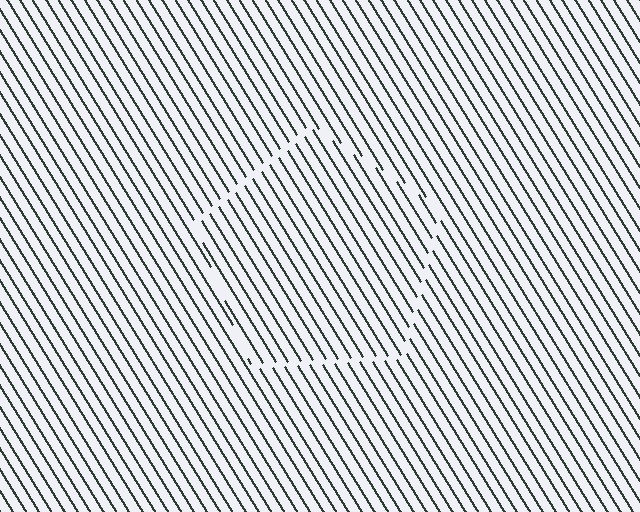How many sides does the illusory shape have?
5 sides — the line-ends trace a pentagon.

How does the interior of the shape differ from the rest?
The interior of the shape contains the same grating, shifted by half a period — the contour is defined by the phase discontinuity where line-ends from the inner and outer gratings abut.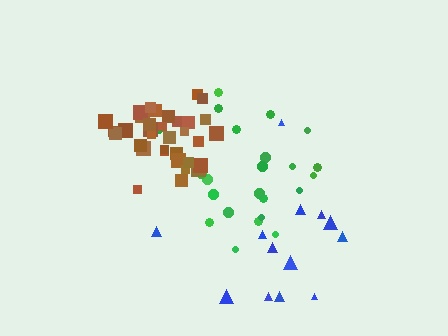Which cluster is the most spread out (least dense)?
Blue.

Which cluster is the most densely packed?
Brown.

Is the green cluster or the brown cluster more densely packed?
Brown.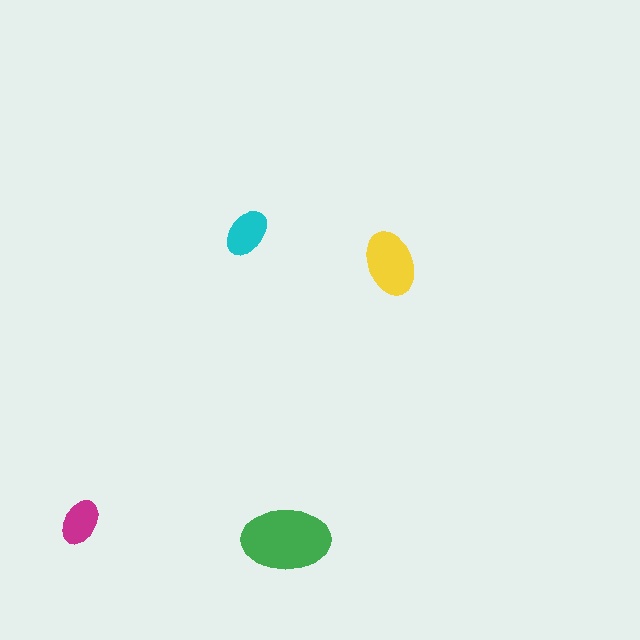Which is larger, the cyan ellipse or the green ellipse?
The green one.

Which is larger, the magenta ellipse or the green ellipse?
The green one.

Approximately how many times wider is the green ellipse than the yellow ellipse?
About 1.5 times wider.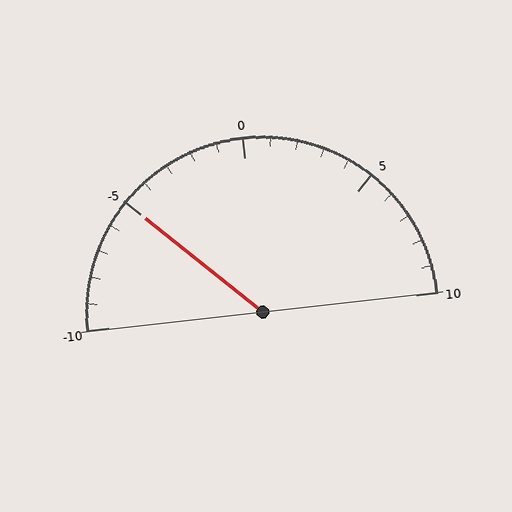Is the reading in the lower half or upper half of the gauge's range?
The reading is in the lower half of the range (-10 to 10).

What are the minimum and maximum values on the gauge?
The gauge ranges from -10 to 10.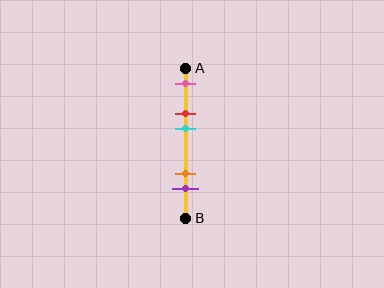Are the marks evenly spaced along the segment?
No, the marks are not evenly spaced.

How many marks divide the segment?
There are 5 marks dividing the segment.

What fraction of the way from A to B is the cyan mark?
The cyan mark is approximately 40% (0.4) of the way from A to B.